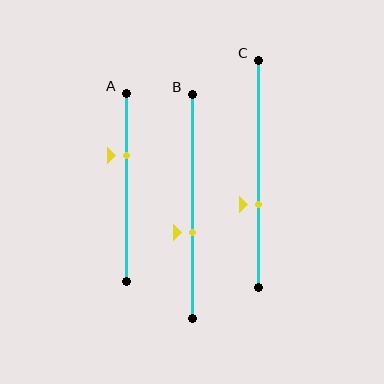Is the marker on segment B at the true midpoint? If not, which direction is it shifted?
No, the marker on segment B is shifted downward by about 12% of the segment length.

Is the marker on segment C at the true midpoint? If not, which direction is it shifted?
No, the marker on segment C is shifted downward by about 14% of the segment length.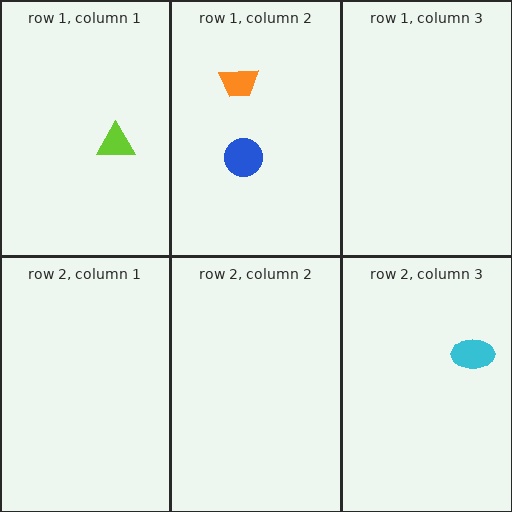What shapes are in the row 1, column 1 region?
The lime triangle.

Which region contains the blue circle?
The row 1, column 2 region.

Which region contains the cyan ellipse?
The row 2, column 3 region.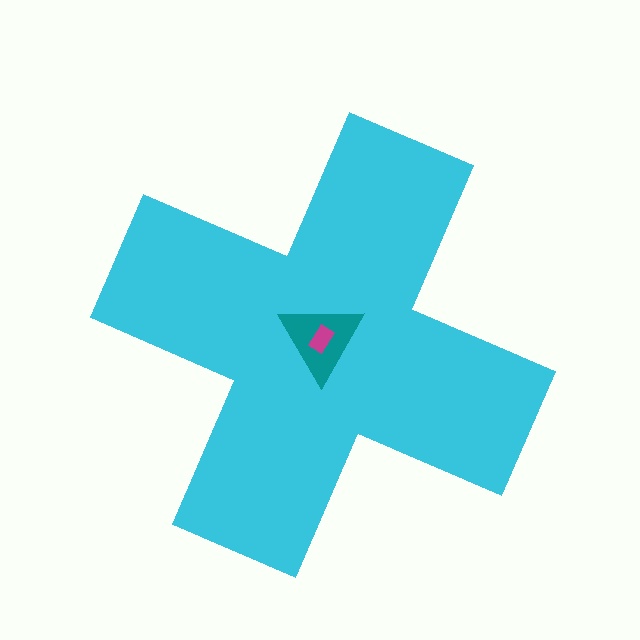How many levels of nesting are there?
3.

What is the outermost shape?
The cyan cross.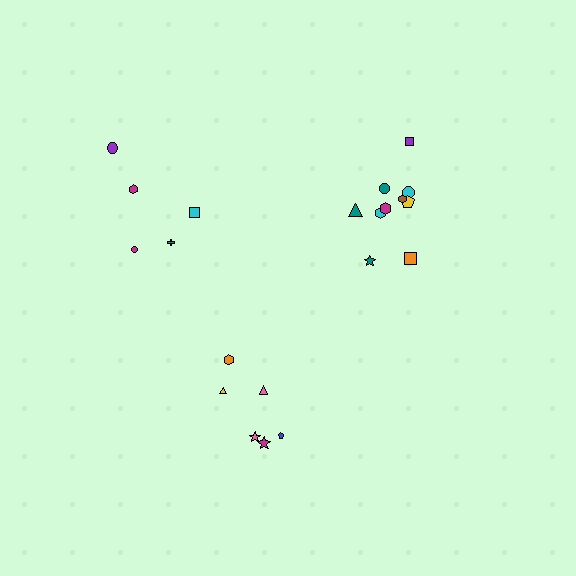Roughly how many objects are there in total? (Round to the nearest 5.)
Roughly 20 objects in total.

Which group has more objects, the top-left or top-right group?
The top-right group.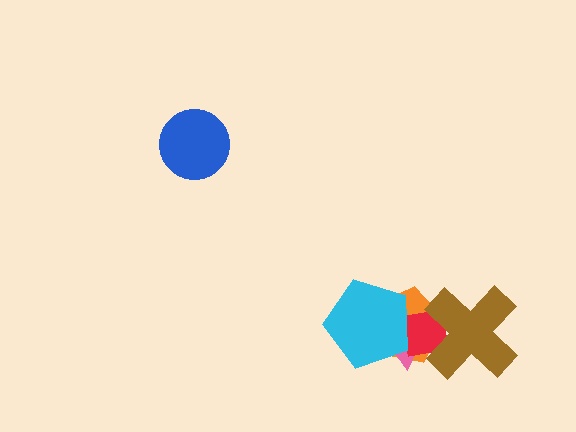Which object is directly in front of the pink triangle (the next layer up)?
The red square is directly in front of the pink triangle.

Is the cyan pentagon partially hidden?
No, no other shape covers it.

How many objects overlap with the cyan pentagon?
3 objects overlap with the cyan pentagon.